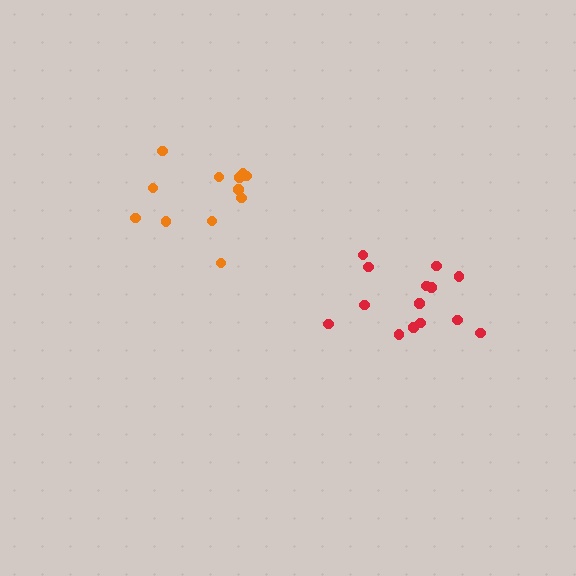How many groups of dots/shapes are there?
There are 2 groups.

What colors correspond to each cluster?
The clusters are colored: orange, red.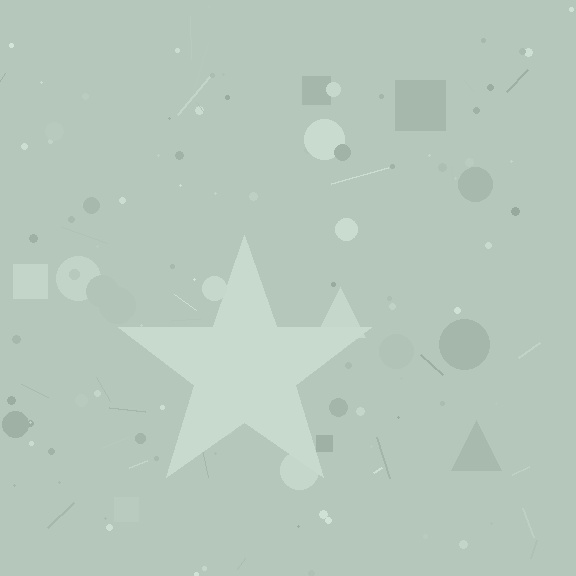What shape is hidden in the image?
A star is hidden in the image.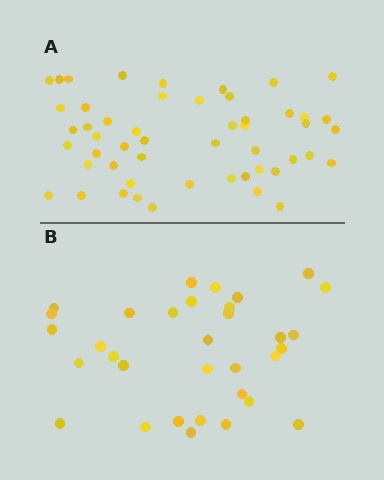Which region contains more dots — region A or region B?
Region A (the top region) has more dots.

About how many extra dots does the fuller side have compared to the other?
Region A has approximately 20 more dots than region B.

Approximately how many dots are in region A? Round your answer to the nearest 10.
About 50 dots. (The exact count is 51, which rounds to 50.)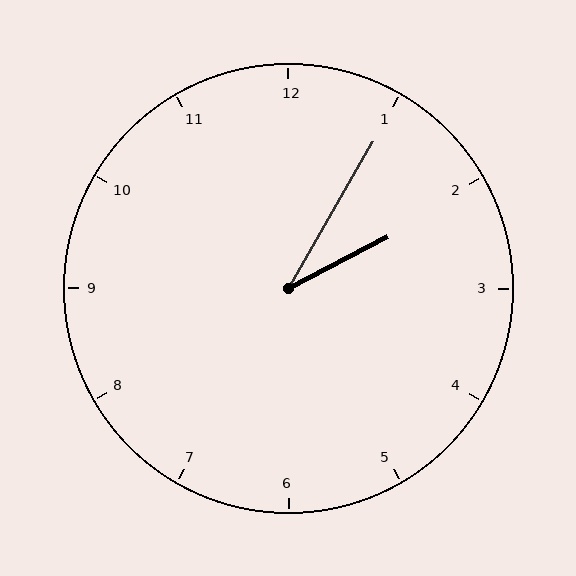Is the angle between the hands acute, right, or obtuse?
It is acute.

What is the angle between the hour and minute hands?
Approximately 32 degrees.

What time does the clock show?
2:05.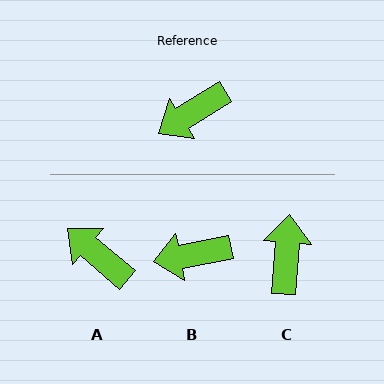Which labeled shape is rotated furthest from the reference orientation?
C, about 126 degrees away.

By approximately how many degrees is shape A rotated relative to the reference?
Approximately 72 degrees clockwise.